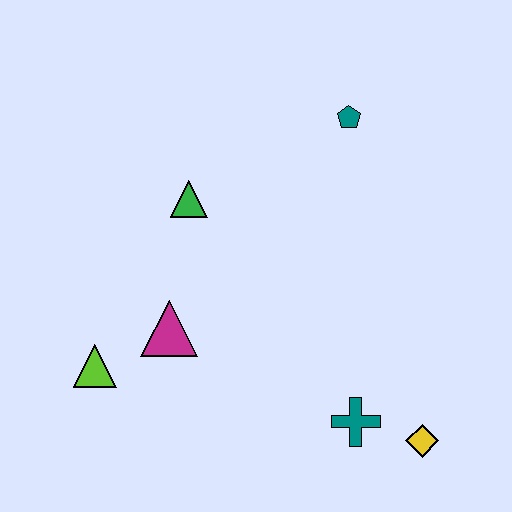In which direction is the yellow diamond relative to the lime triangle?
The yellow diamond is to the right of the lime triangle.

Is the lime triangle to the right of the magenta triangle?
No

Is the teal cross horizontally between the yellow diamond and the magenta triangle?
Yes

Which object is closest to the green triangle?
The magenta triangle is closest to the green triangle.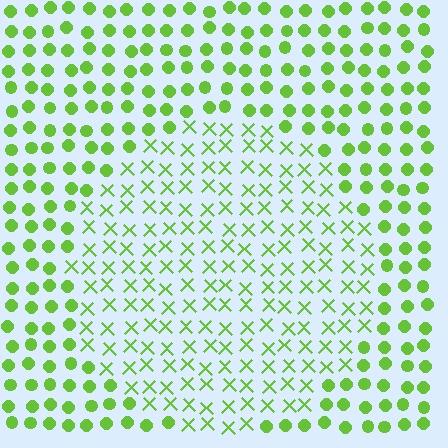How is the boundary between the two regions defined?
The boundary is defined by a change in element shape: X marks inside vs. circles outside. All elements share the same color and spacing.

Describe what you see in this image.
The image is filled with small lime elements arranged in a uniform grid. A circle-shaped region contains X marks, while the surrounding area contains circles. The boundary is defined purely by the change in element shape.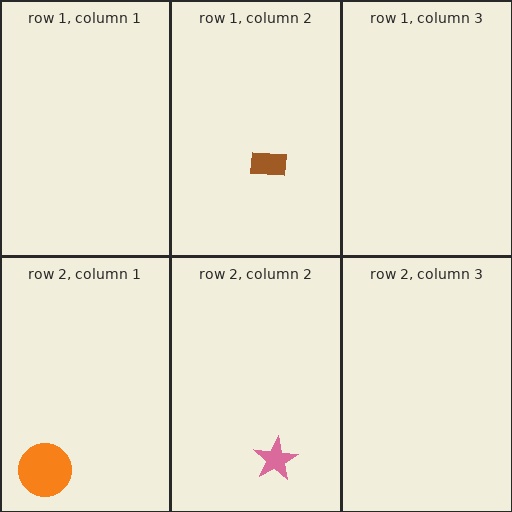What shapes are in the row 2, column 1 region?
The orange circle.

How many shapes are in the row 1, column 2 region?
1.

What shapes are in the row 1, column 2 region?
The brown rectangle.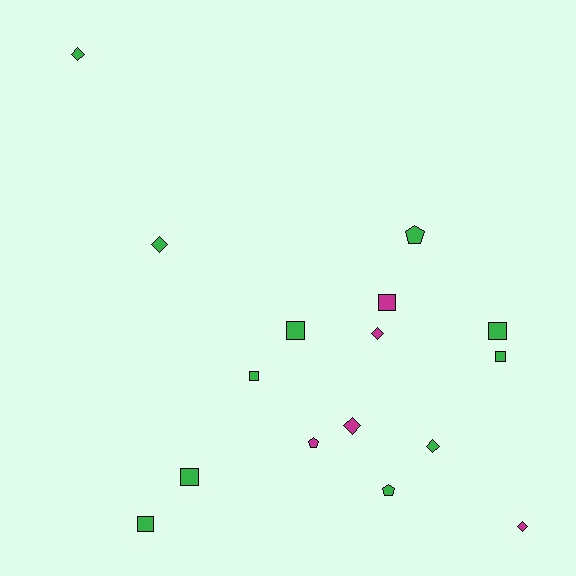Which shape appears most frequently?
Square, with 7 objects.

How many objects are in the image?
There are 16 objects.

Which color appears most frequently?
Green, with 11 objects.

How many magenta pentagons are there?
There is 1 magenta pentagon.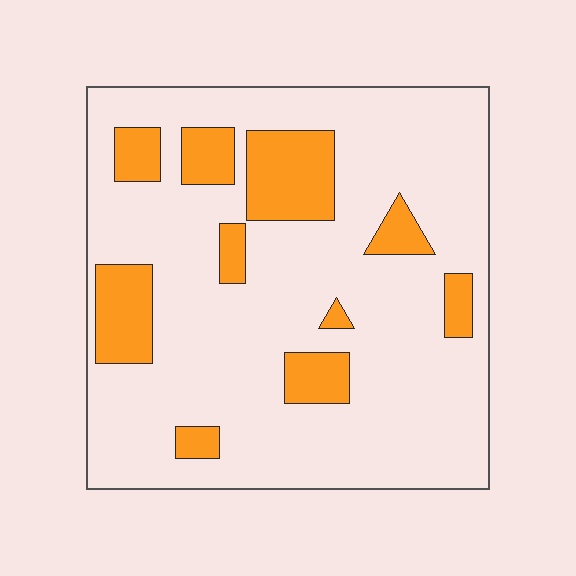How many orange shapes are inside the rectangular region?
10.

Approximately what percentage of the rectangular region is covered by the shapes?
Approximately 20%.